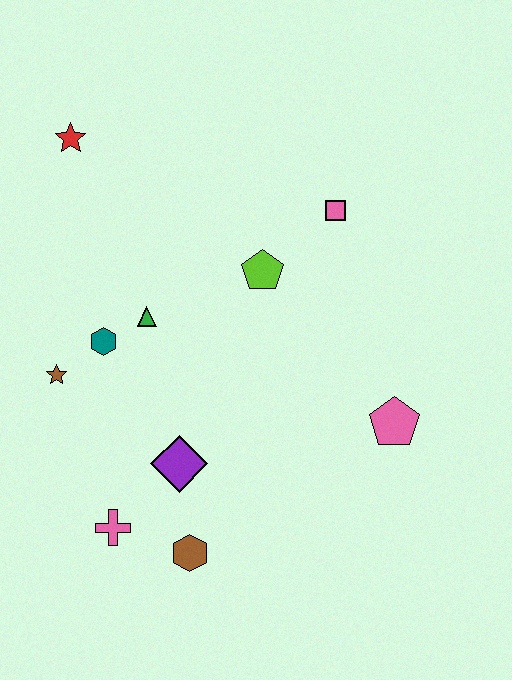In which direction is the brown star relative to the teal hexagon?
The brown star is to the left of the teal hexagon.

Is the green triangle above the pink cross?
Yes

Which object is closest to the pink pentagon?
The lime pentagon is closest to the pink pentagon.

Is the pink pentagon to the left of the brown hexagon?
No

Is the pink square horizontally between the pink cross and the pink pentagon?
Yes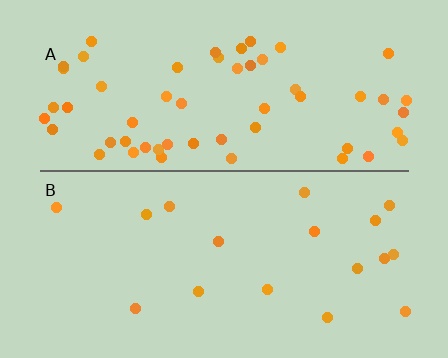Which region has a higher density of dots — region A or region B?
A (the top).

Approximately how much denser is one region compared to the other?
Approximately 3.2× — region A over region B.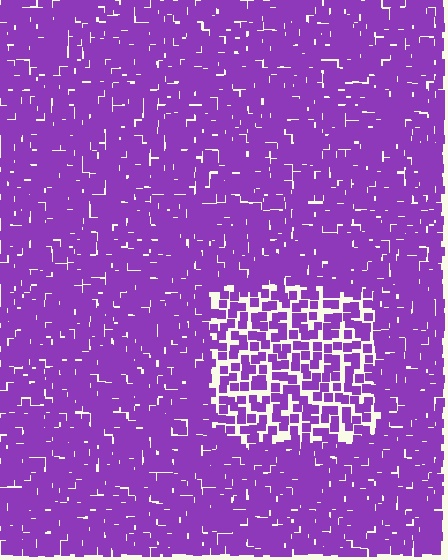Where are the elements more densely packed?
The elements are more densely packed outside the rectangle boundary.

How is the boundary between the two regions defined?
The boundary is defined by a change in element density (approximately 1.9x ratio). All elements are the same color, size, and shape.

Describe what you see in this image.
The image contains small purple elements arranged at two different densities. A rectangle-shaped region is visible where the elements are less densely packed than the surrounding area.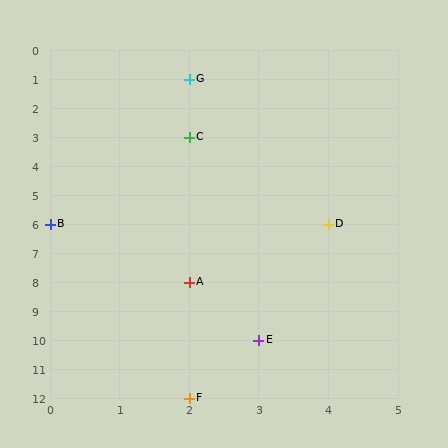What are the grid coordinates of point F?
Point F is at grid coordinates (2, 12).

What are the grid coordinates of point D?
Point D is at grid coordinates (4, 6).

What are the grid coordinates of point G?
Point G is at grid coordinates (2, 1).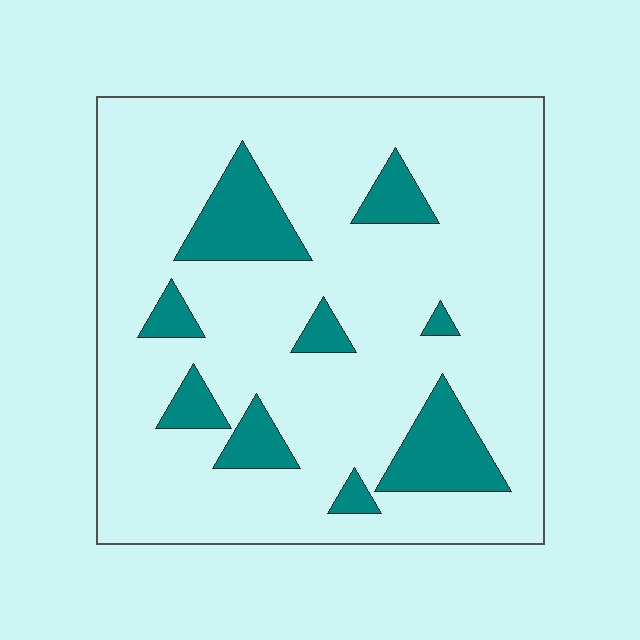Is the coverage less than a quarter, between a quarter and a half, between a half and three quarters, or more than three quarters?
Less than a quarter.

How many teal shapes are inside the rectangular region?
9.